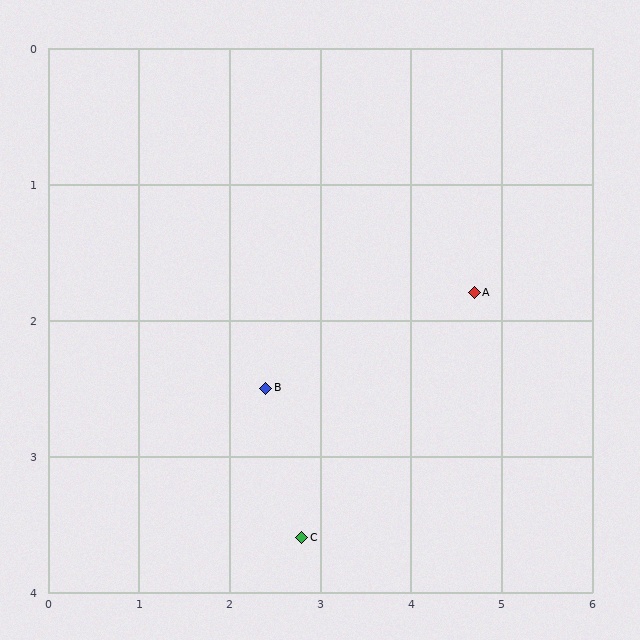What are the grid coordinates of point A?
Point A is at approximately (4.7, 1.8).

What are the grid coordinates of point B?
Point B is at approximately (2.4, 2.5).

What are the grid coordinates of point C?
Point C is at approximately (2.8, 3.6).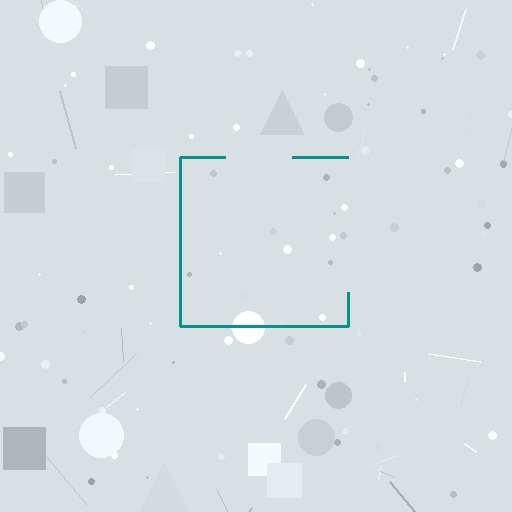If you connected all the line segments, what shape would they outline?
They would outline a square.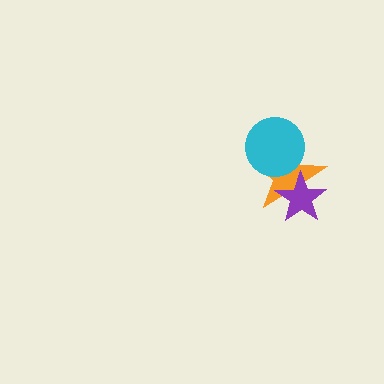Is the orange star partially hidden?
Yes, it is partially covered by another shape.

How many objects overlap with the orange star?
2 objects overlap with the orange star.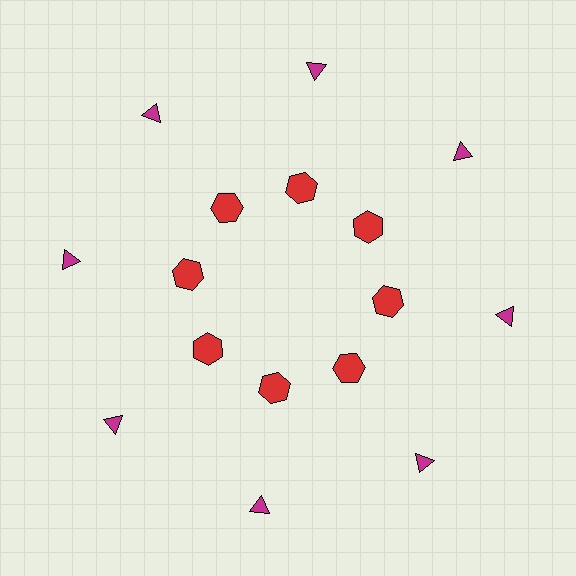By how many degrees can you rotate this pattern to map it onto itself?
The pattern maps onto itself every 45 degrees of rotation.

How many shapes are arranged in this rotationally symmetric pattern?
There are 16 shapes, arranged in 8 groups of 2.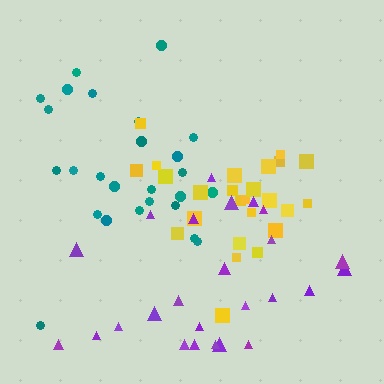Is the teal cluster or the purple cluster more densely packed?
Teal.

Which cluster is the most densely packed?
Yellow.